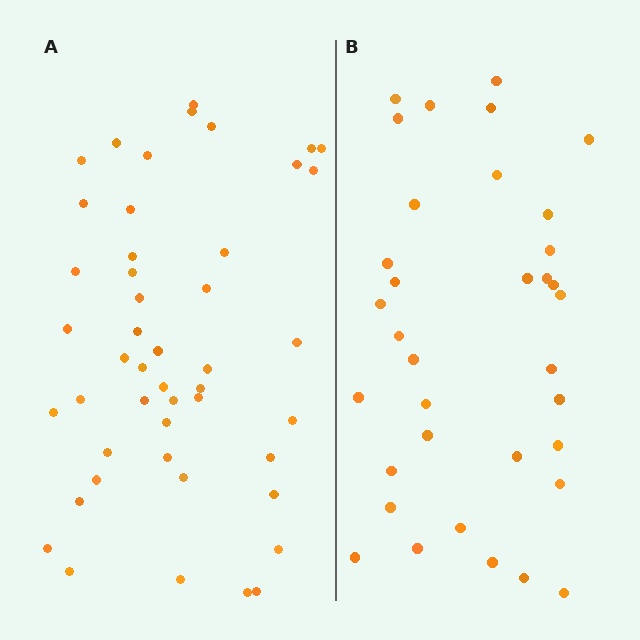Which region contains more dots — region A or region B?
Region A (the left region) has more dots.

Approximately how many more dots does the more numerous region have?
Region A has roughly 12 or so more dots than region B.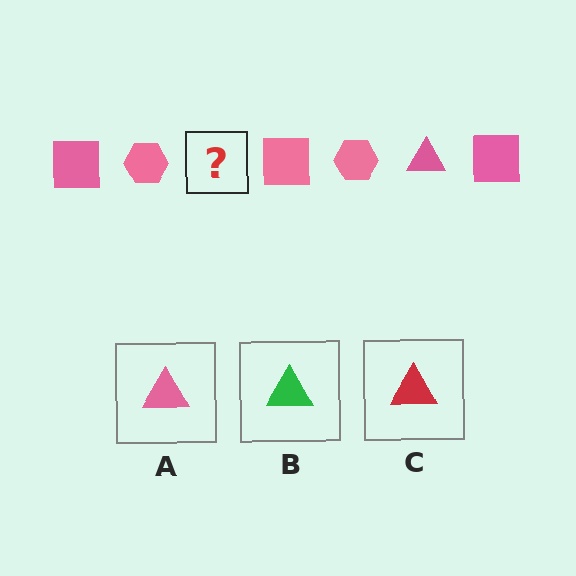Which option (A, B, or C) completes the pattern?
A.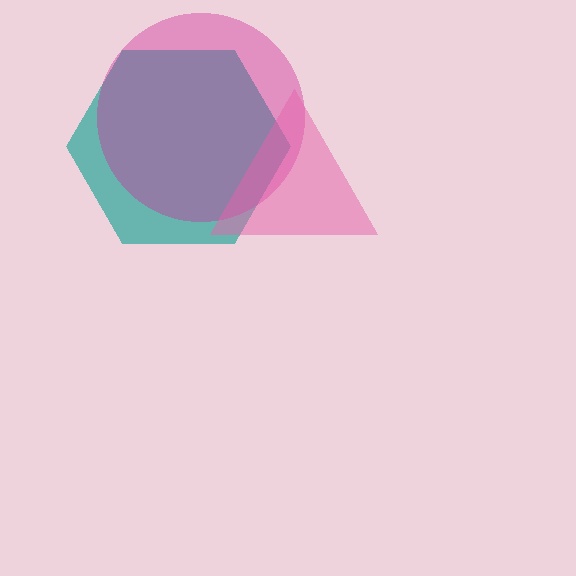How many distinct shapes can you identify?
There are 3 distinct shapes: a teal hexagon, a magenta circle, a pink triangle.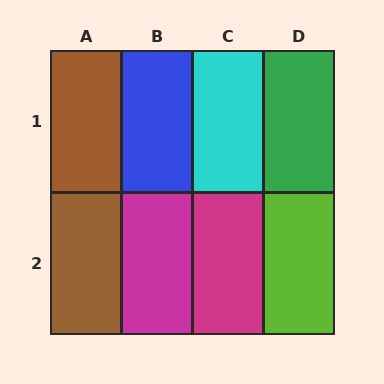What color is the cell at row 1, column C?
Cyan.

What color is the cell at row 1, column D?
Green.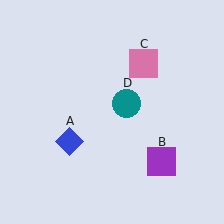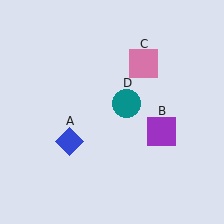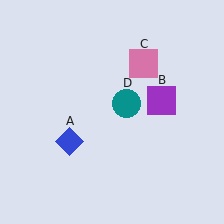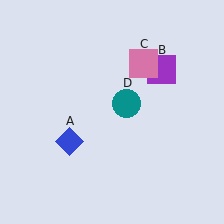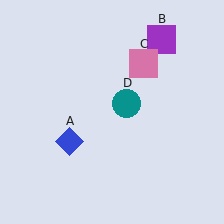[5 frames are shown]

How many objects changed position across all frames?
1 object changed position: purple square (object B).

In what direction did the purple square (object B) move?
The purple square (object B) moved up.